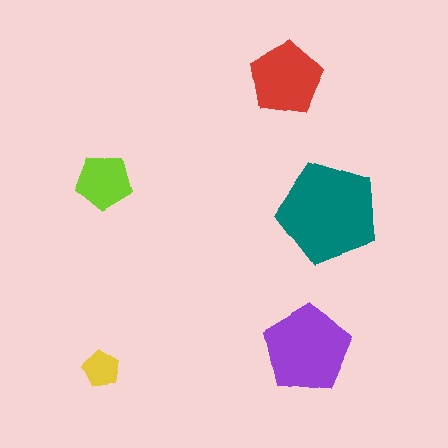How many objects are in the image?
There are 5 objects in the image.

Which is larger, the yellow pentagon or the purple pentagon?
The purple one.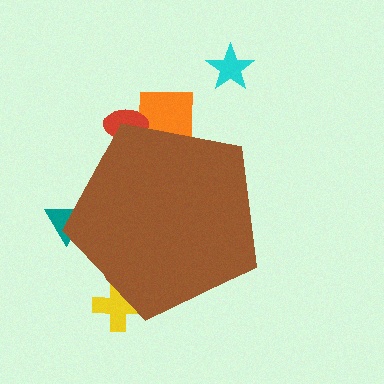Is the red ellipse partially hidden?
Yes, the red ellipse is partially hidden behind the brown pentagon.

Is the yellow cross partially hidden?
Yes, the yellow cross is partially hidden behind the brown pentagon.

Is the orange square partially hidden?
Yes, the orange square is partially hidden behind the brown pentagon.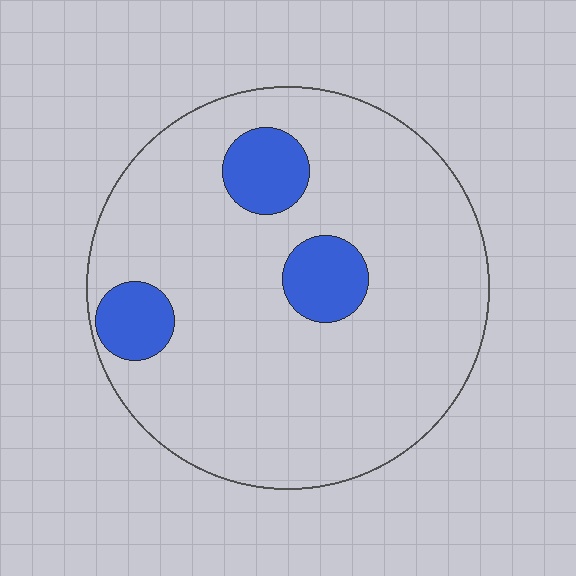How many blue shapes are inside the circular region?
3.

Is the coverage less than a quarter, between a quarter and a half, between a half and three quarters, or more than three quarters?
Less than a quarter.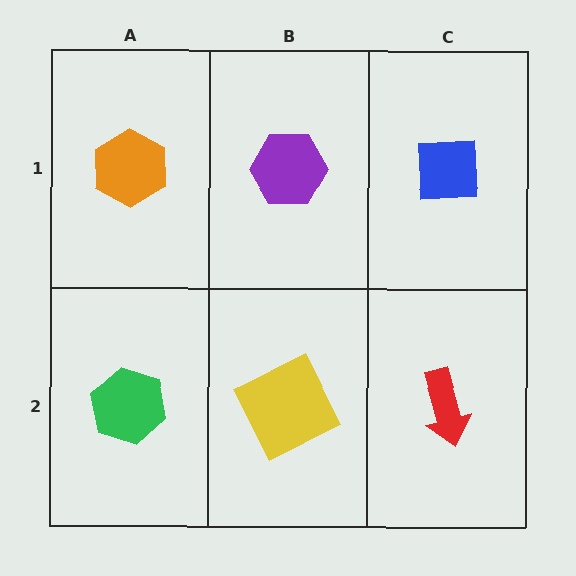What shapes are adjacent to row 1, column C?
A red arrow (row 2, column C), a purple hexagon (row 1, column B).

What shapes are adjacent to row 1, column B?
A yellow square (row 2, column B), an orange hexagon (row 1, column A), a blue square (row 1, column C).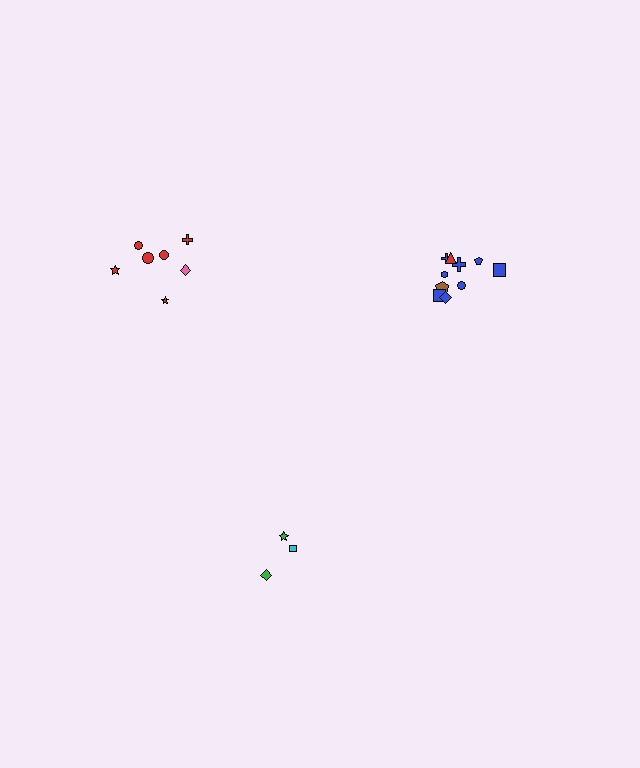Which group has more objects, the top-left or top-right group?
The top-right group.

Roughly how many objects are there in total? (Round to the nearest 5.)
Roughly 20 objects in total.